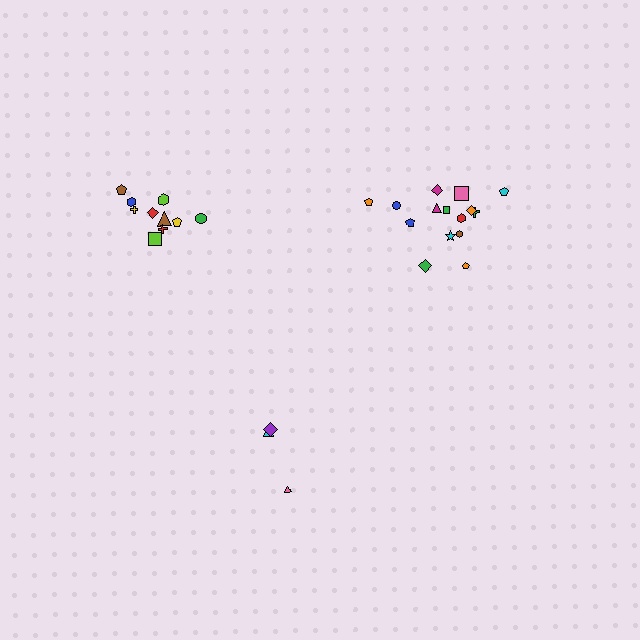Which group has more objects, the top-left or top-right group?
The top-right group.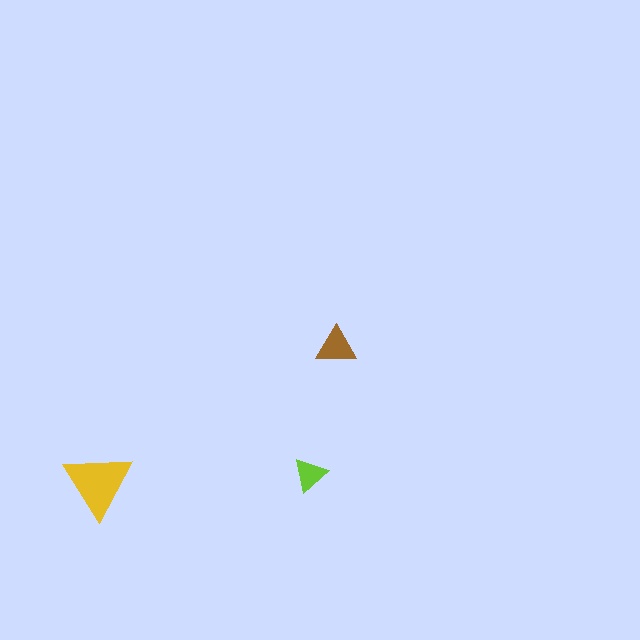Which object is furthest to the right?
The brown triangle is rightmost.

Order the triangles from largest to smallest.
the yellow one, the brown one, the lime one.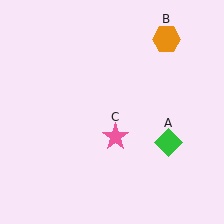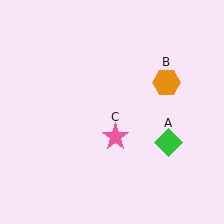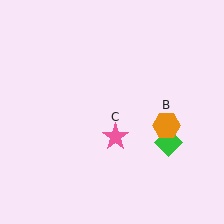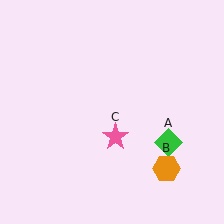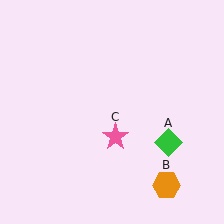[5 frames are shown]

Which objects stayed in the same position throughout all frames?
Green diamond (object A) and pink star (object C) remained stationary.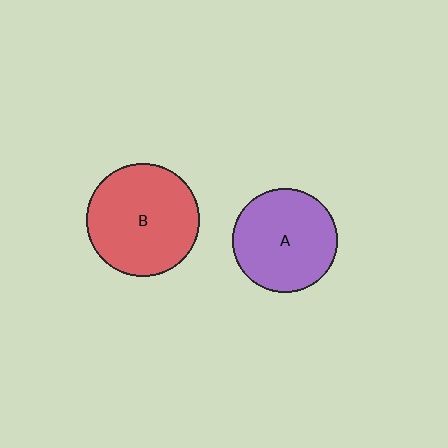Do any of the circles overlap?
No, none of the circles overlap.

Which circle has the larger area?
Circle B (red).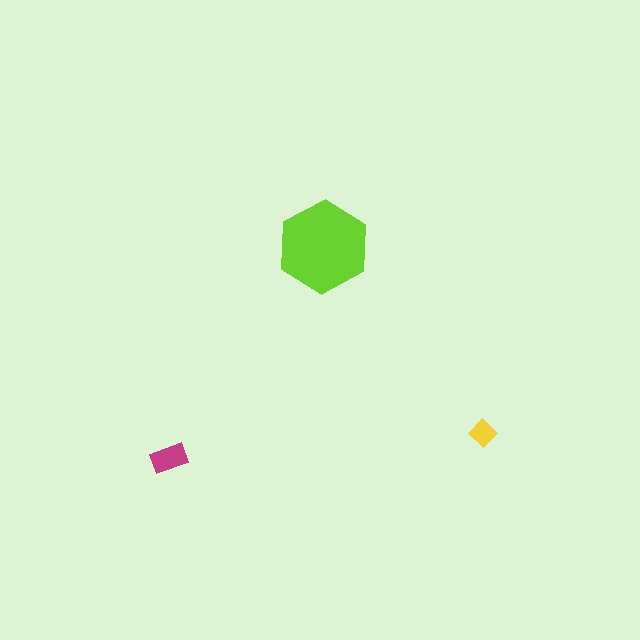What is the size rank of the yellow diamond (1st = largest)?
3rd.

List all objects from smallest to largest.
The yellow diamond, the magenta rectangle, the lime hexagon.